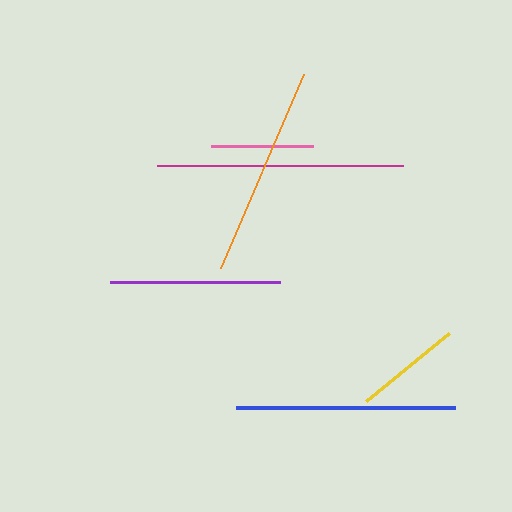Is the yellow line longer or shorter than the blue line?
The blue line is longer than the yellow line.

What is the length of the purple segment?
The purple segment is approximately 170 pixels long.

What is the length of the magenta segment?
The magenta segment is approximately 245 pixels long.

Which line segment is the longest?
The magenta line is the longest at approximately 245 pixels.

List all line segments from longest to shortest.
From longest to shortest: magenta, blue, orange, purple, yellow, pink.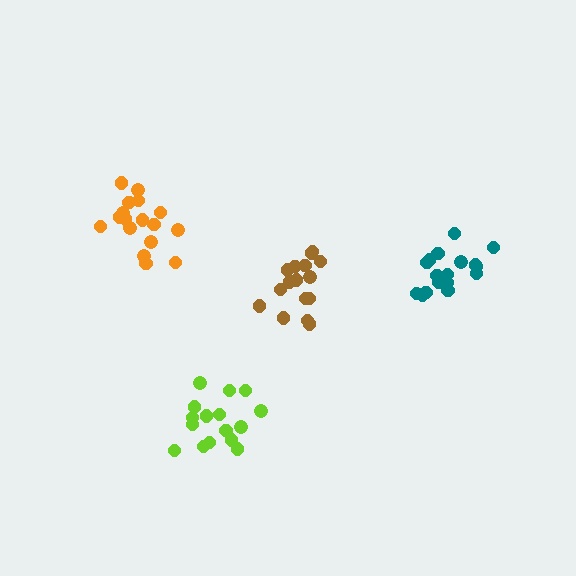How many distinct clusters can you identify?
There are 4 distinct clusters.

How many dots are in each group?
Group 1: 17 dots, Group 2: 17 dots, Group 3: 16 dots, Group 4: 16 dots (66 total).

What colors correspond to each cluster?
The clusters are colored: orange, teal, lime, brown.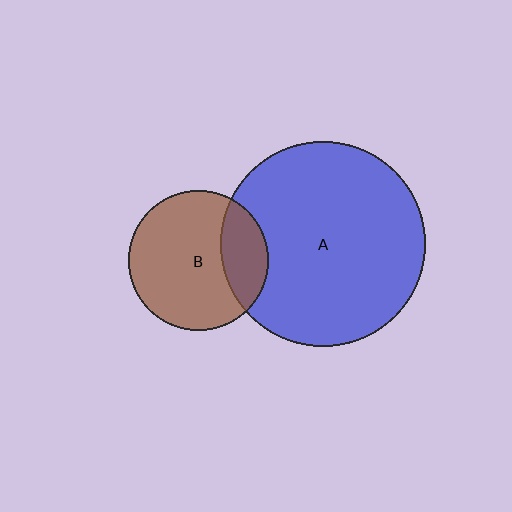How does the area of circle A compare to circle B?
Approximately 2.2 times.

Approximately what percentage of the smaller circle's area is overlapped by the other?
Approximately 25%.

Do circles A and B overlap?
Yes.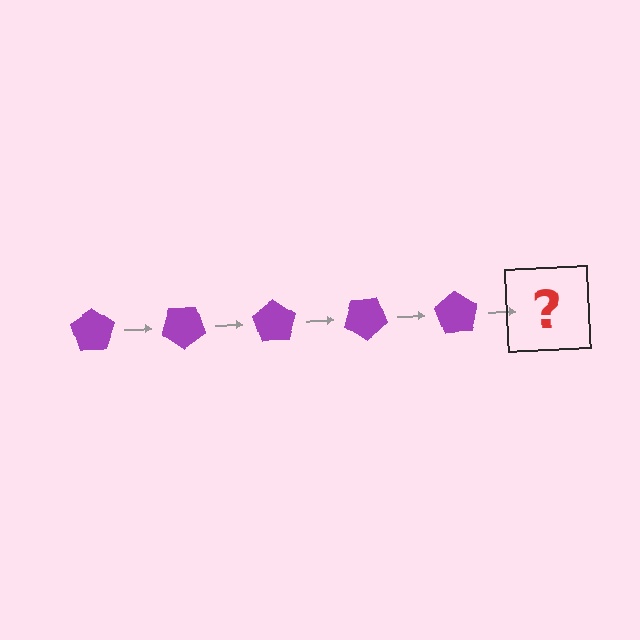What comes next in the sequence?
The next element should be a purple pentagon rotated 175 degrees.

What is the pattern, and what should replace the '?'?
The pattern is that the pentagon rotates 35 degrees each step. The '?' should be a purple pentagon rotated 175 degrees.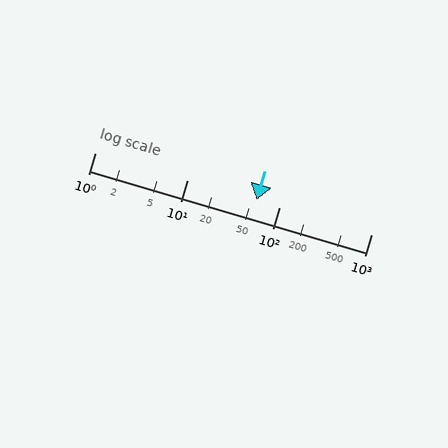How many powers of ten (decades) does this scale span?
The scale spans 3 decades, from 1 to 1000.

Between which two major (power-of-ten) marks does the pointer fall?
The pointer is between 10 and 100.